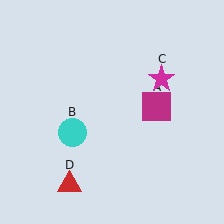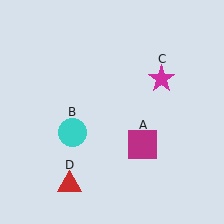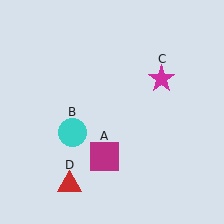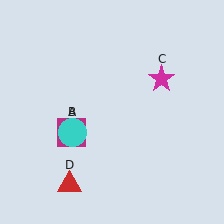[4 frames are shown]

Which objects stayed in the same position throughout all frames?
Cyan circle (object B) and magenta star (object C) and red triangle (object D) remained stationary.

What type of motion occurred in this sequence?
The magenta square (object A) rotated clockwise around the center of the scene.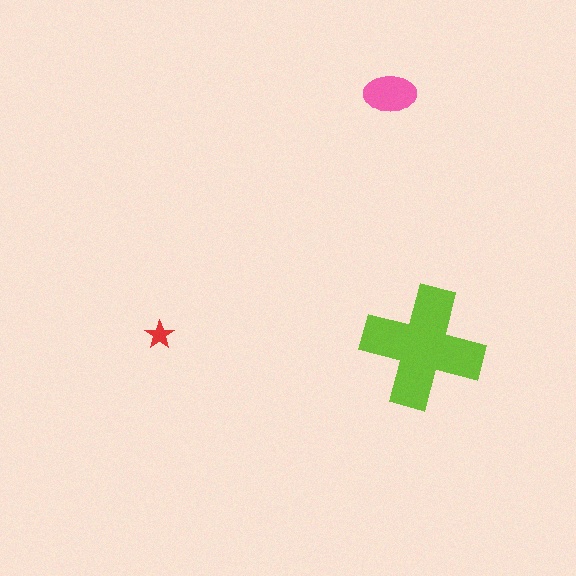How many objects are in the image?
There are 3 objects in the image.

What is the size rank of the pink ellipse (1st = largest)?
2nd.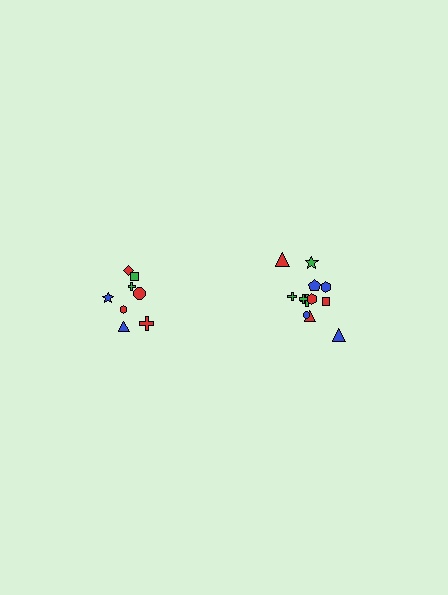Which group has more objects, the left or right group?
The right group.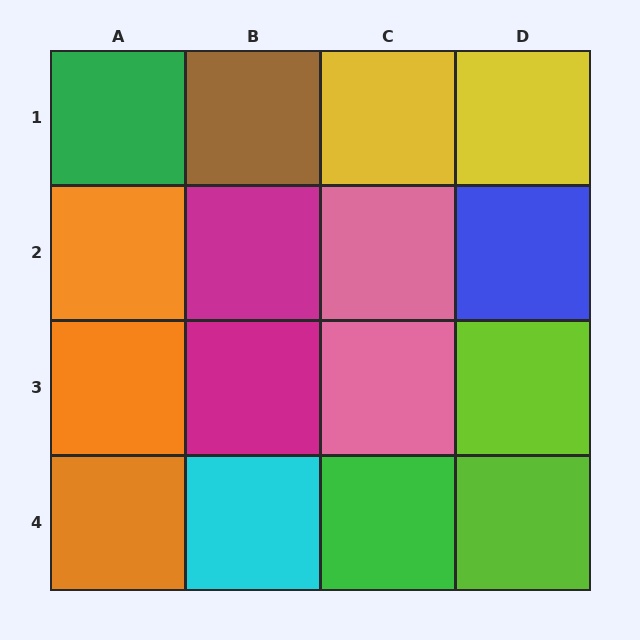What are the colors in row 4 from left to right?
Orange, cyan, green, lime.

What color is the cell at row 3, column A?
Orange.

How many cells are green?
2 cells are green.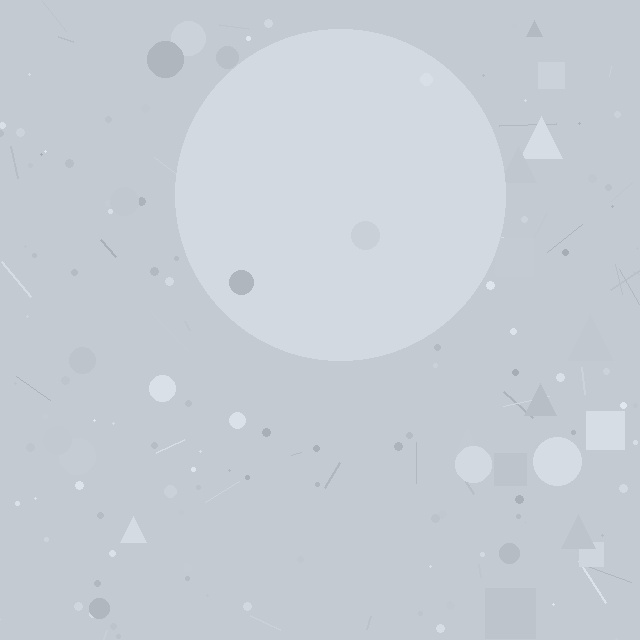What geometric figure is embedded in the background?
A circle is embedded in the background.